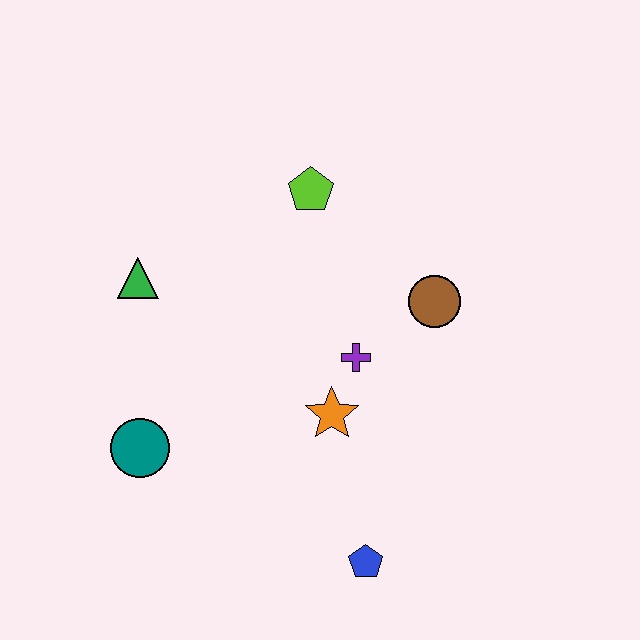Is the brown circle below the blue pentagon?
No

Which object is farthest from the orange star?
The green triangle is farthest from the orange star.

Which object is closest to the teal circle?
The green triangle is closest to the teal circle.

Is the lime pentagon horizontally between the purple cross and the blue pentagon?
No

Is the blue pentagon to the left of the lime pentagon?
No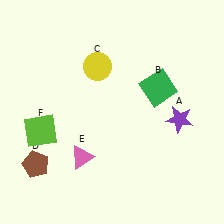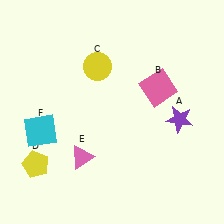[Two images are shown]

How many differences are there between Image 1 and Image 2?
There are 3 differences between the two images.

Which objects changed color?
B changed from green to pink. D changed from brown to yellow. F changed from lime to cyan.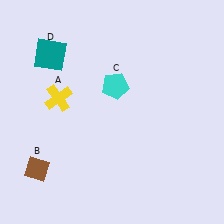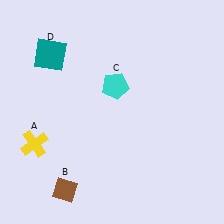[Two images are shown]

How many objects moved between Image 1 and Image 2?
2 objects moved between the two images.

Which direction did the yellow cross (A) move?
The yellow cross (A) moved down.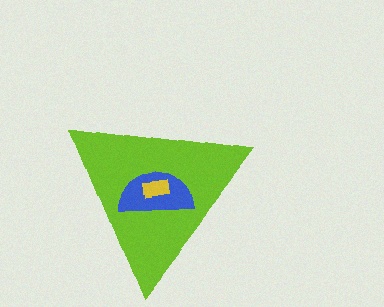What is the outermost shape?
The lime triangle.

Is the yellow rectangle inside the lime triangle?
Yes.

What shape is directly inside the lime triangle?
The blue semicircle.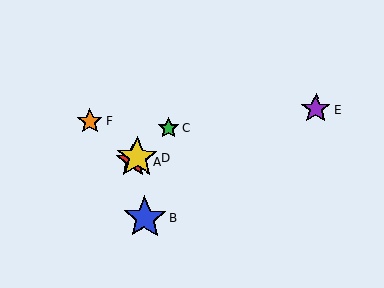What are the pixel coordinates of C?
Object C is at (169, 128).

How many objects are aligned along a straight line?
3 objects (A, C, D) are aligned along a straight line.